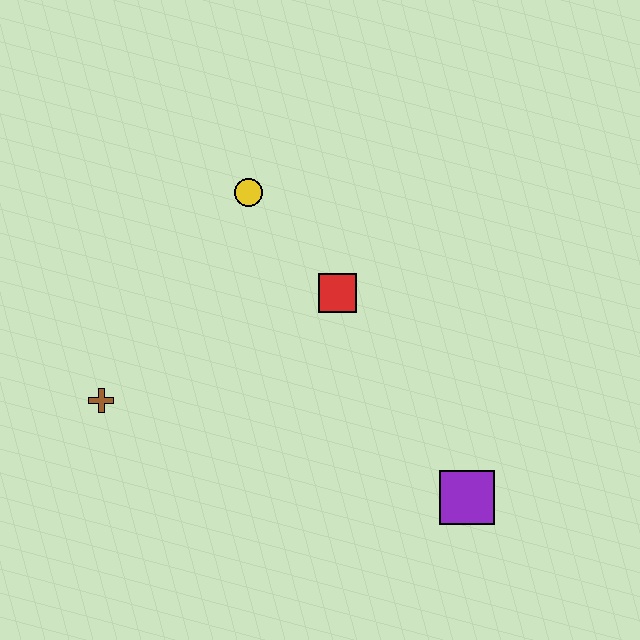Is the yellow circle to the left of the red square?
Yes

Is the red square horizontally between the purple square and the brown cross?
Yes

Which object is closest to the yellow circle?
The red square is closest to the yellow circle.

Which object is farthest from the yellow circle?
The purple square is farthest from the yellow circle.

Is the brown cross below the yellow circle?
Yes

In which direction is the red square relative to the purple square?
The red square is above the purple square.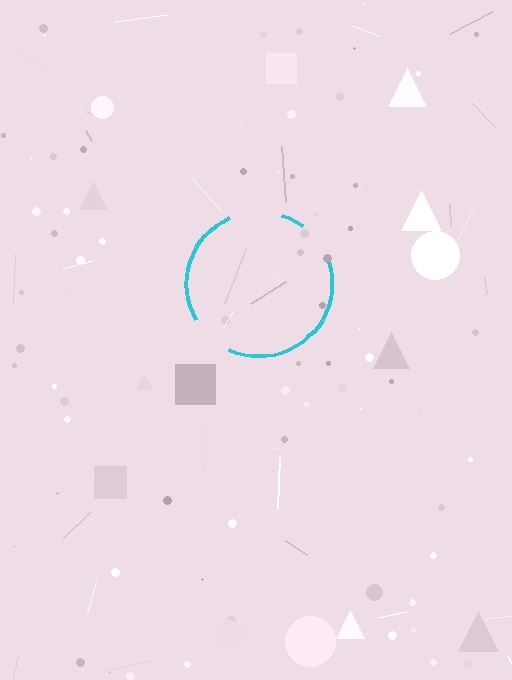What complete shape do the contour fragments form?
The contour fragments form a circle.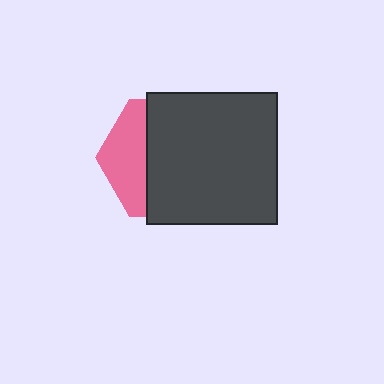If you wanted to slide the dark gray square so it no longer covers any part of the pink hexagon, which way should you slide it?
Slide it right — that is the most direct way to separate the two shapes.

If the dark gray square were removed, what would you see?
You would see the complete pink hexagon.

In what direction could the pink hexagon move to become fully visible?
The pink hexagon could move left. That would shift it out from behind the dark gray square entirely.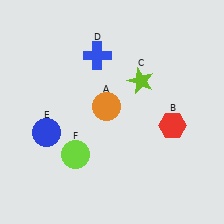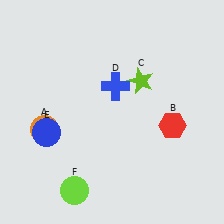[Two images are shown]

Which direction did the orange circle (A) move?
The orange circle (A) moved left.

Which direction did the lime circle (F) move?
The lime circle (F) moved down.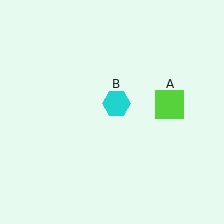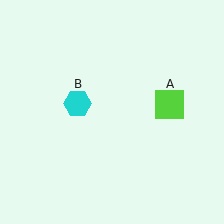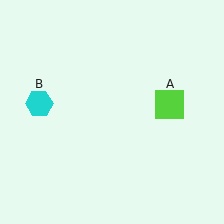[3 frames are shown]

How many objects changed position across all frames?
1 object changed position: cyan hexagon (object B).